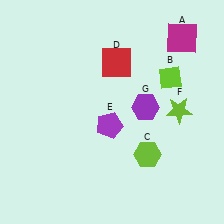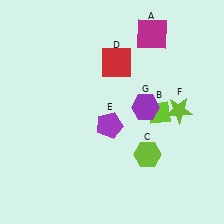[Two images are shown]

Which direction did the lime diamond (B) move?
The lime diamond (B) moved down.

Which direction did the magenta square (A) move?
The magenta square (A) moved left.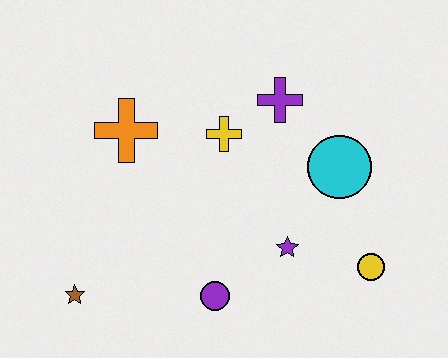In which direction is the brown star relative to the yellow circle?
The brown star is to the left of the yellow circle.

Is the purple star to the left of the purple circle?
No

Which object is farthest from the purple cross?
The brown star is farthest from the purple cross.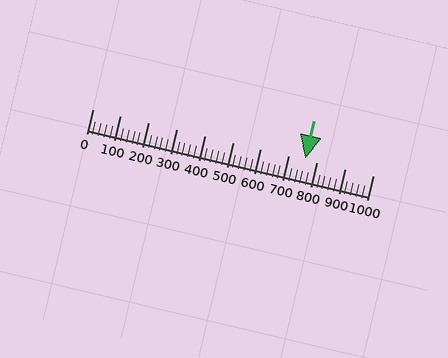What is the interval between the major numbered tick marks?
The major tick marks are spaced 100 units apart.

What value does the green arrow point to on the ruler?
The green arrow points to approximately 760.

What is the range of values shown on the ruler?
The ruler shows values from 0 to 1000.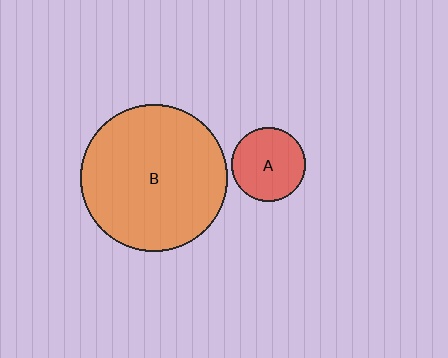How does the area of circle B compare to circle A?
Approximately 4.0 times.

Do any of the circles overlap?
No, none of the circles overlap.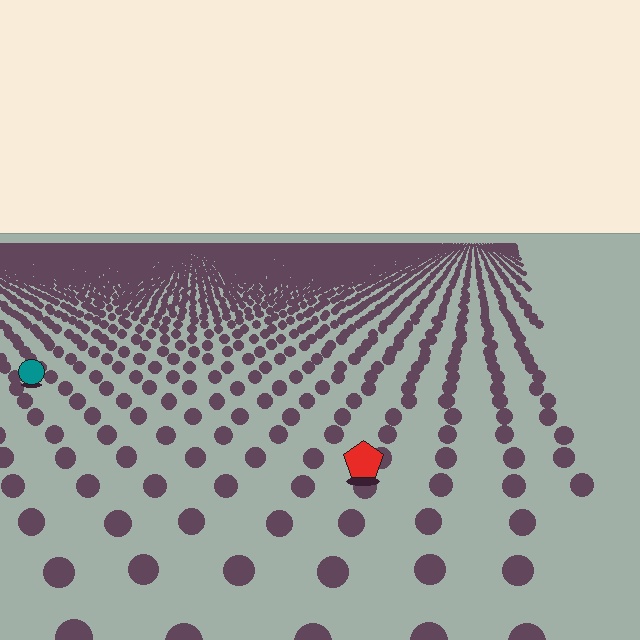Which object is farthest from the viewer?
The teal circle is farthest from the viewer. It appears smaller and the ground texture around it is denser.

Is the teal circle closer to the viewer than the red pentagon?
No. The red pentagon is closer — you can tell from the texture gradient: the ground texture is coarser near it.